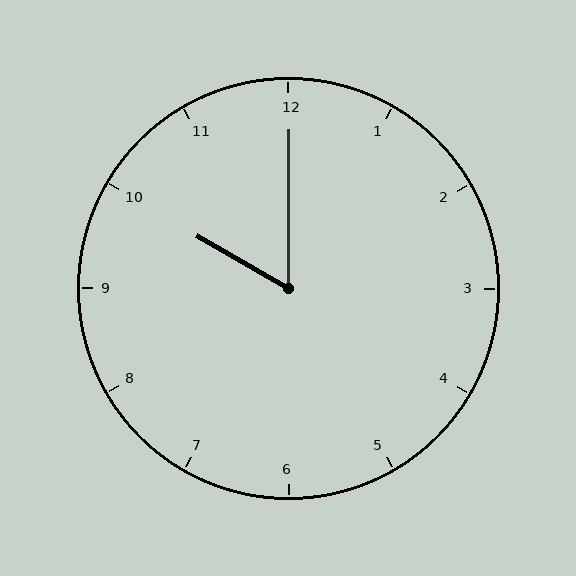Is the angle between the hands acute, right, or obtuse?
It is acute.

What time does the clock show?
10:00.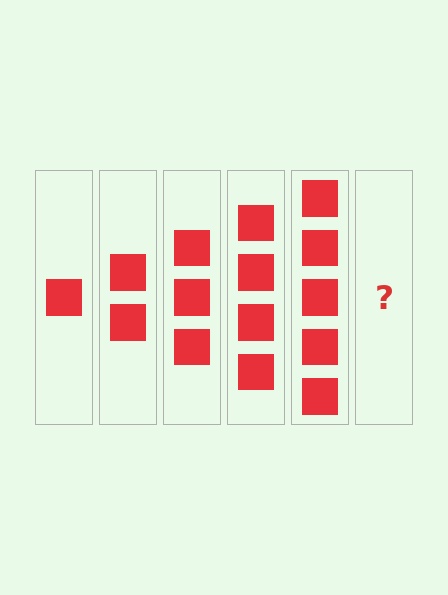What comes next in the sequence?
The next element should be 6 squares.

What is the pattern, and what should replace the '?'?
The pattern is that each step adds one more square. The '?' should be 6 squares.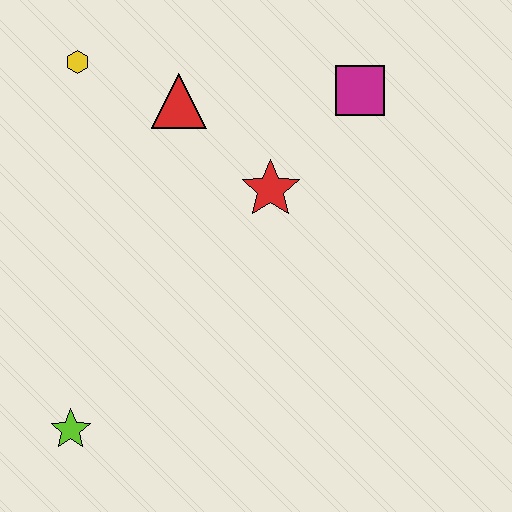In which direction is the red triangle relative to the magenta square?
The red triangle is to the left of the magenta square.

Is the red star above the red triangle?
No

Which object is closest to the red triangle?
The yellow hexagon is closest to the red triangle.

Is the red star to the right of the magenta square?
No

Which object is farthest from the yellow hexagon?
The lime star is farthest from the yellow hexagon.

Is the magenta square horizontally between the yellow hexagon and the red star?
No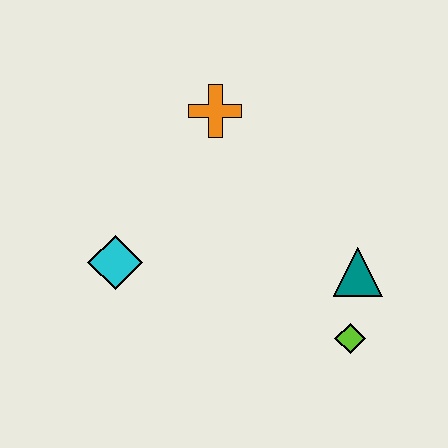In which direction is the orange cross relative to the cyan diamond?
The orange cross is above the cyan diamond.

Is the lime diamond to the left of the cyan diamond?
No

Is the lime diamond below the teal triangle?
Yes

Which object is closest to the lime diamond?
The teal triangle is closest to the lime diamond.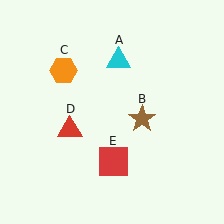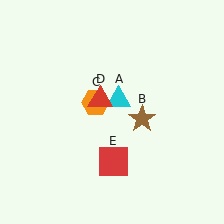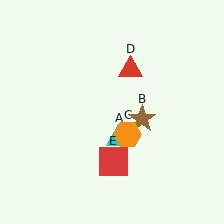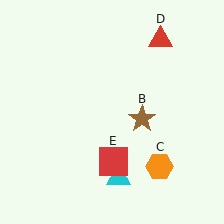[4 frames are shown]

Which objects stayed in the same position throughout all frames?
Brown star (object B) and red square (object E) remained stationary.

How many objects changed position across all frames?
3 objects changed position: cyan triangle (object A), orange hexagon (object C), red triangle (object D).